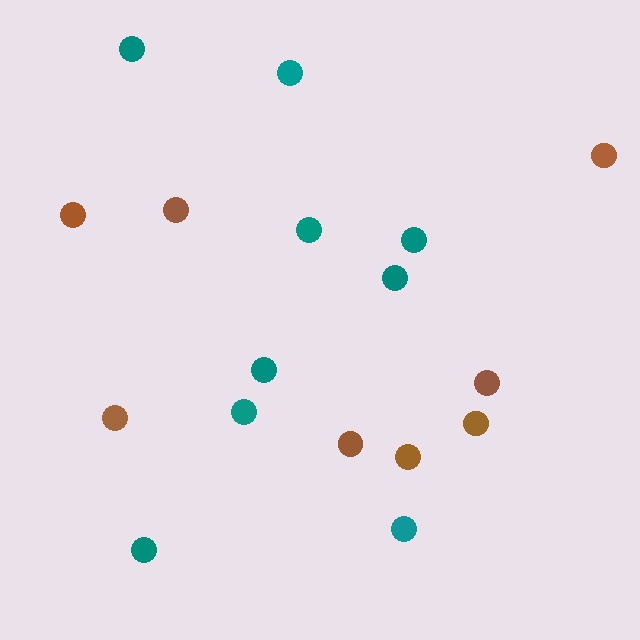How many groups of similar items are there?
There are 2 groups: one group of brown circles (8) and one group of teal circles (9).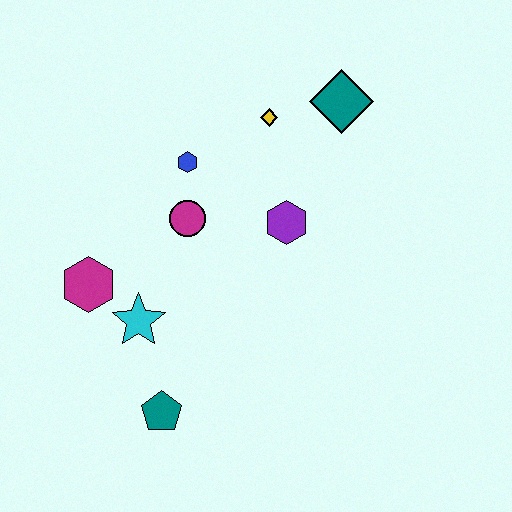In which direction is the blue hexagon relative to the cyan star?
The blue hexagon is above the cyan star.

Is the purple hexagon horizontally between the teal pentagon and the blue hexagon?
No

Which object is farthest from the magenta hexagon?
The teal diamond is farthest from the magenta hexagon.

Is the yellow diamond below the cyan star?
No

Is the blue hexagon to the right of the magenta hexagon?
Yes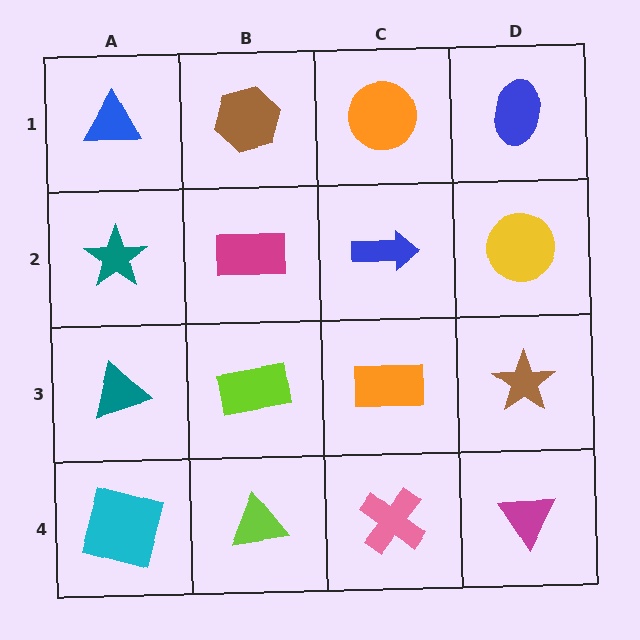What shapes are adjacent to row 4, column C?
An orange rectangle (row 3, column C), a lime triangle (row 4, column B), a magenta triangle (row 4, column D).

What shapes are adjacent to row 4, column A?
A teal triangle (row 3, column A), a lime triangle (row 4, column B).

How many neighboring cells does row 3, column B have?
4.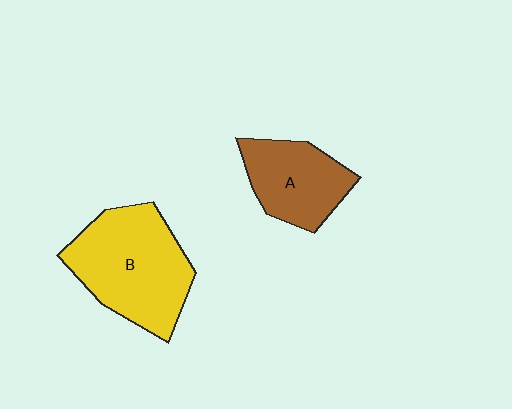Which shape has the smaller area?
Shape A (brown).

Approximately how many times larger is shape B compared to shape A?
Approximately 1.6 times.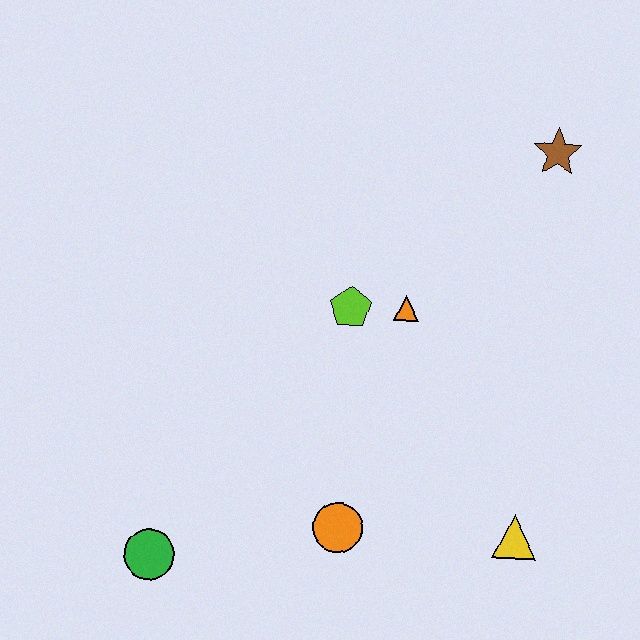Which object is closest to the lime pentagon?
The orange triangle is closest to the lime pentagon.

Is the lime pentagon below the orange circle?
No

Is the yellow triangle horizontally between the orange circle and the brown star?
Yes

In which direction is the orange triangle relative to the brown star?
The orange triangle is below the brown star.